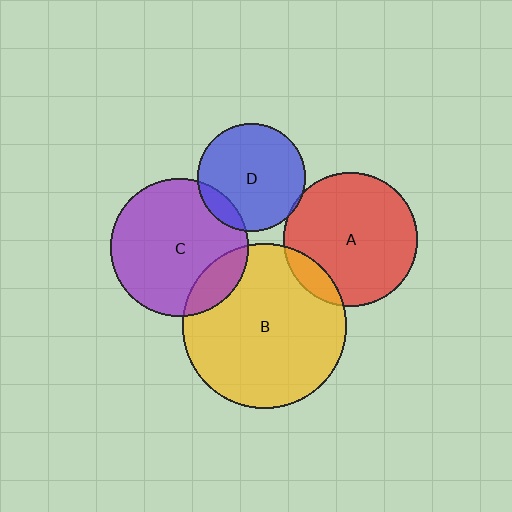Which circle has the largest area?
Circle B (yellow).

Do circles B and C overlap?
Yes.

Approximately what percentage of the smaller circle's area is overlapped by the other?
Approximately 15%.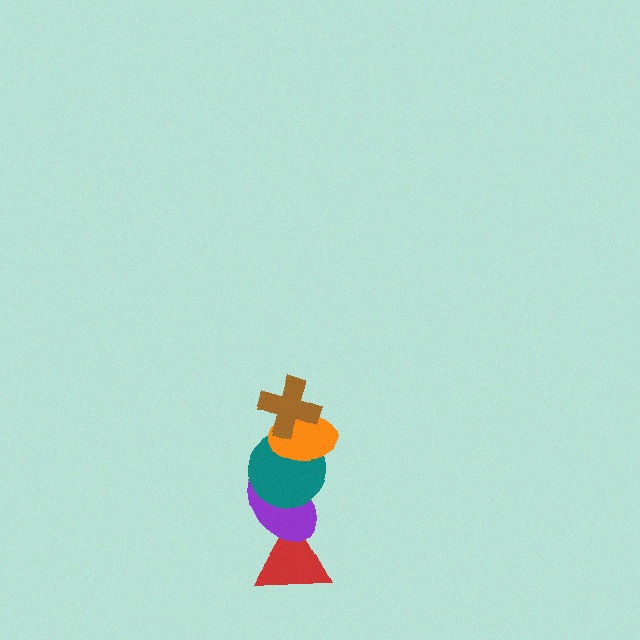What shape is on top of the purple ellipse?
The teal circle is on top of the purple ellipse.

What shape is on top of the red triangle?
The purple ellipse is on top of the red triangle.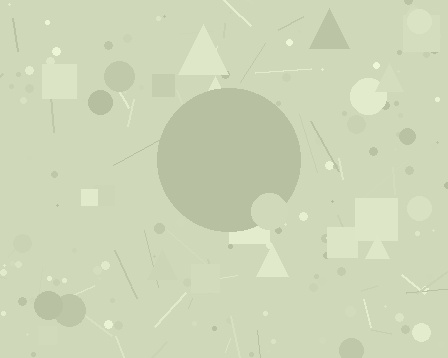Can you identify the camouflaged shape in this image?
The camouflaged shape is a circle.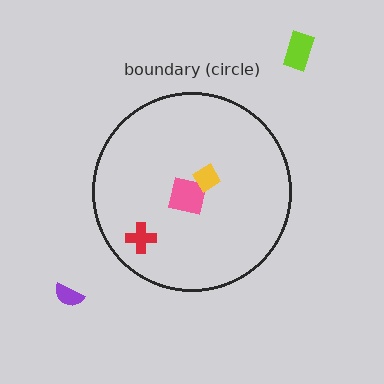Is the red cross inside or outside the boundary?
Inside.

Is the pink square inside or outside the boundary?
Inside.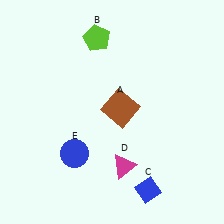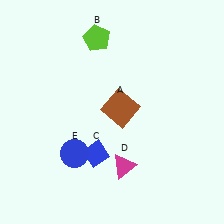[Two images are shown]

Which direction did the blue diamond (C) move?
The blue diamond (C) moved left.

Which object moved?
The blue diamond (C) moved left.